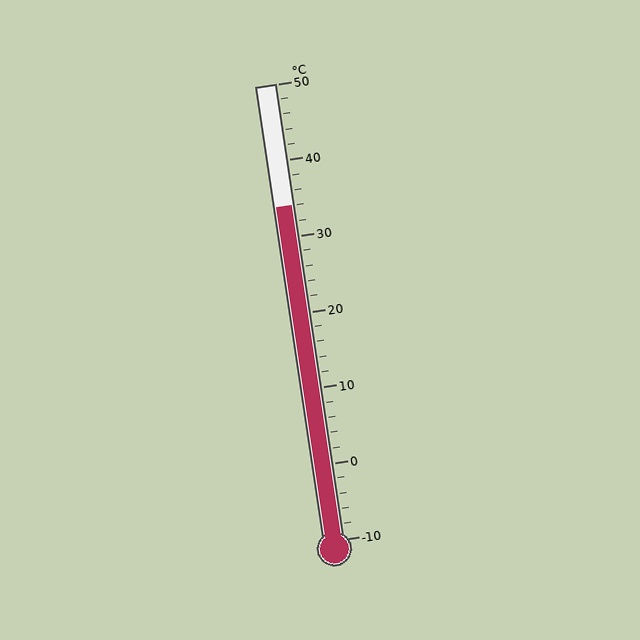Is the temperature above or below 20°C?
The temperature is above 20°C.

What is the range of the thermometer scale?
The thermometer scale ranges from -10°C to 50°C.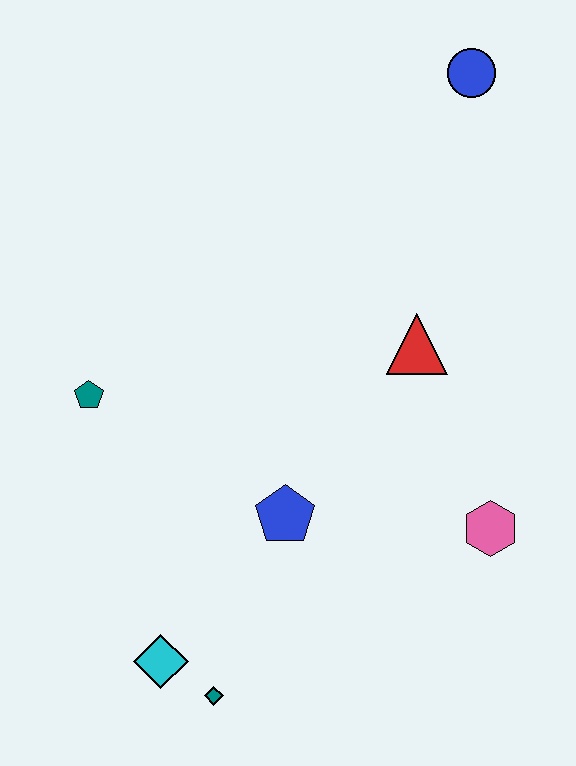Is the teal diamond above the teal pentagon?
No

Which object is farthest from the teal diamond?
The blue circle is farthest from the teal diamond.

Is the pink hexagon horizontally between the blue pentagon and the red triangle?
No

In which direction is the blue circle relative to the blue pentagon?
The blue circle is above the blue pentagon.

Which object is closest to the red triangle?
The pink hexagon is closest to the red triangle.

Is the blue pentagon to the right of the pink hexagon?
No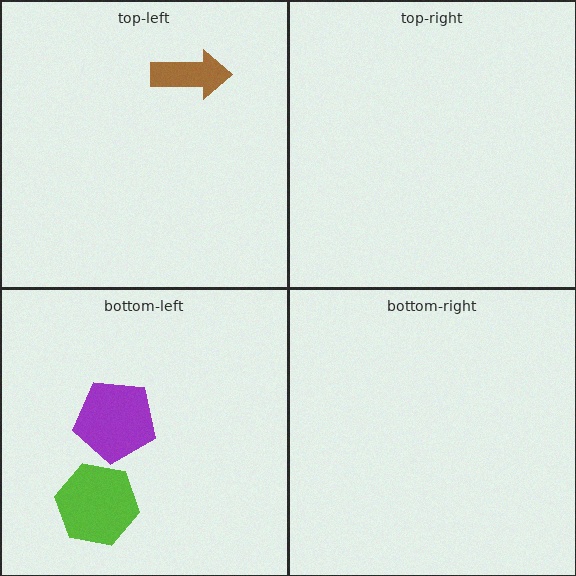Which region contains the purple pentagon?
The bottom-left region.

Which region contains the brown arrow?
The top-left region.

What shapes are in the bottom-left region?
The lime hexagon, the purple pentagon.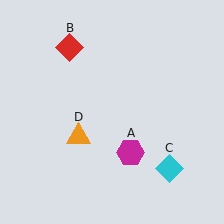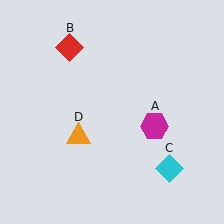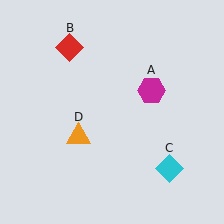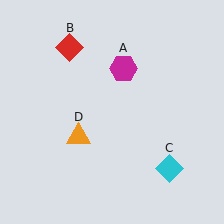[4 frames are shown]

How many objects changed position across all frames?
1 object changed position: magenta hexagon (object A).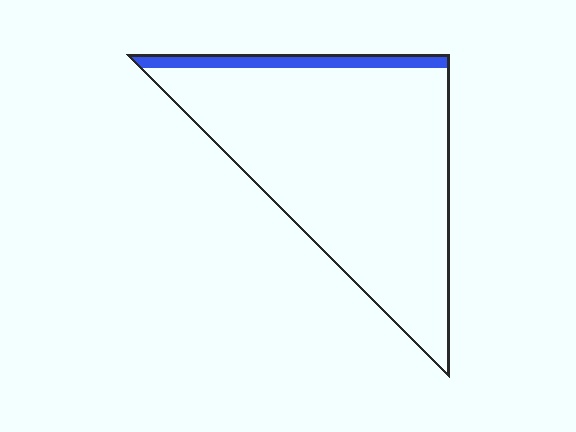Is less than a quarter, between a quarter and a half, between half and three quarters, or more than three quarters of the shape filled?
Less than a quarter.